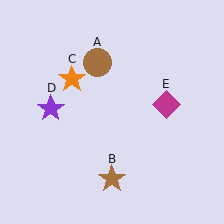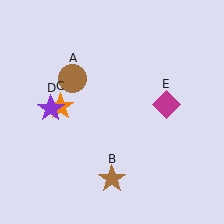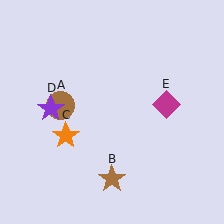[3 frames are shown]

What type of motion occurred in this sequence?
The brown circle (object A), orange star (object C) rotated counterclockwise around the center of the scene.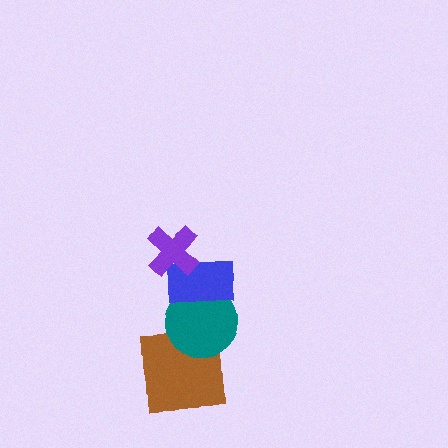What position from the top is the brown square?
The brown square is 4th from the top.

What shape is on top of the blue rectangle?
The purple cross is on top of the blue rectangle.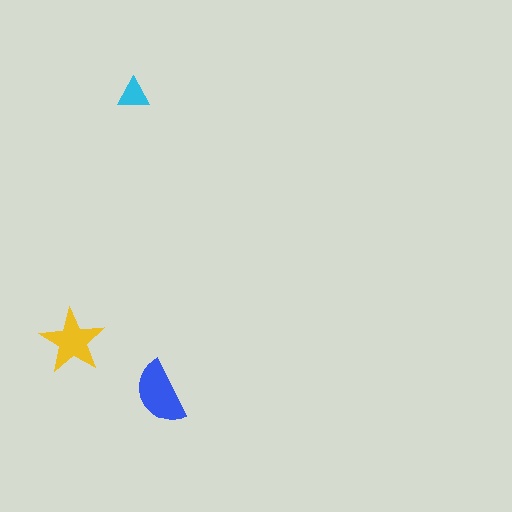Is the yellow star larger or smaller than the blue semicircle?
Smaller.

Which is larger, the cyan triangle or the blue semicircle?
The blue semicircle.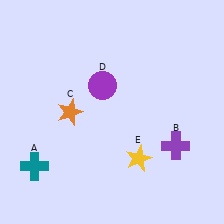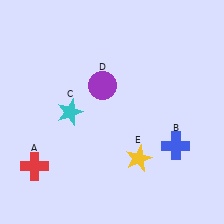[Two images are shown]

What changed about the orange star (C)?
In Image 1, C is orange. In Image 2, it changed to cyan.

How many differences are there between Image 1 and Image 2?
There are 3 differences between the two images.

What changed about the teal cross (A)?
In Image 1, A is teal. In Image 2, it changed to red.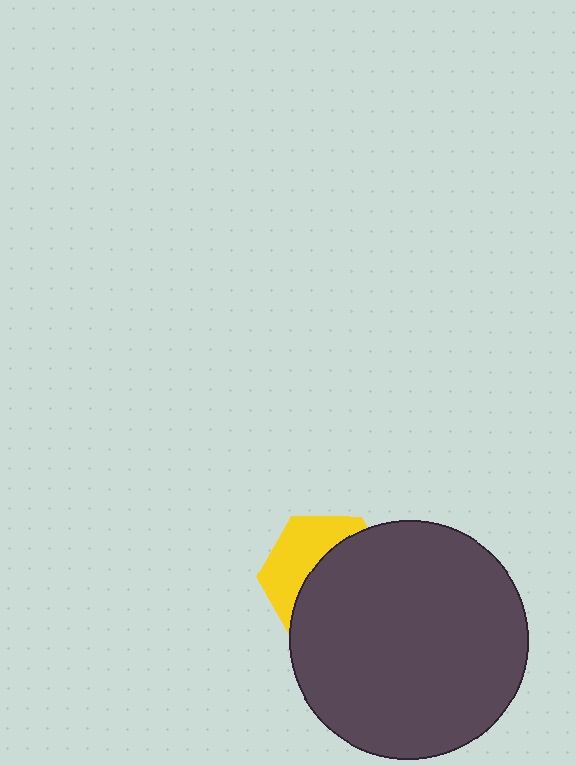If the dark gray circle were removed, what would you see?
You would see the complete yellow hexagon.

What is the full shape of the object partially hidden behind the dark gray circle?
The partially hidden object is a yellow hexagon.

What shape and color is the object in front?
The object in front is a dark gray circle.